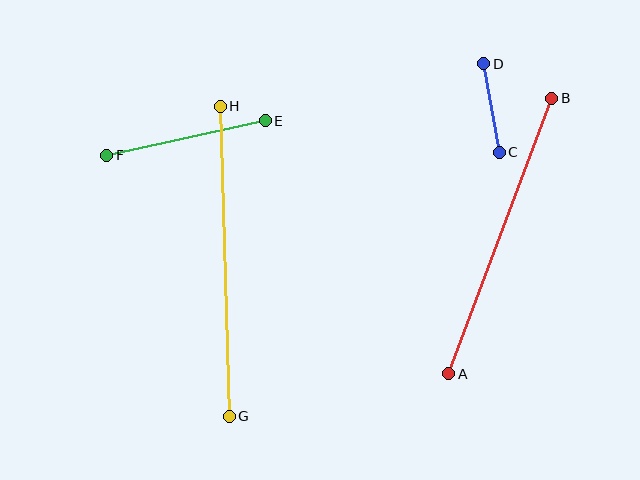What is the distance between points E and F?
The distance is approximately 162 pixels.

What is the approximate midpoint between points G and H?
The midpoint is at approximately (225, 261) pixels.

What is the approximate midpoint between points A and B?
The midpoint is at approximately (500, 236) pixels.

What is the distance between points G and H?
The distance is approximately 310 pixels.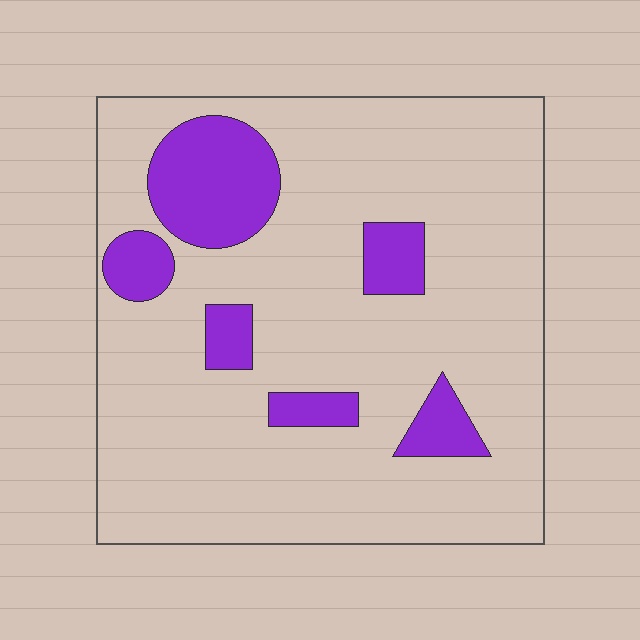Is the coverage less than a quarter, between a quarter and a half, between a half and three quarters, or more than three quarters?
Less than a quarter.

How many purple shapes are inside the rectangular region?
6.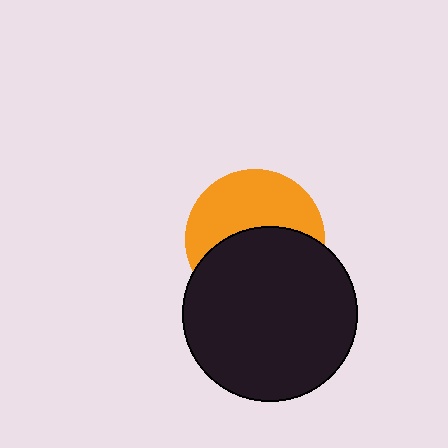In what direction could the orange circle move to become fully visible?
The orange circle could move up. That would shift it out from behind the black circle entirely.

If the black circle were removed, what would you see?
You would see the complete orange circle.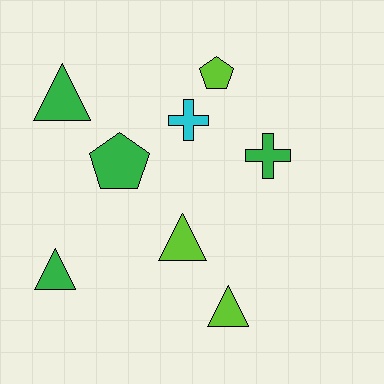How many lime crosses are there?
There are no lime crosses.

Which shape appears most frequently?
Triangle, with 4 objects.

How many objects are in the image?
There are 8 objects.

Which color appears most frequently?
Green, with 4 objects.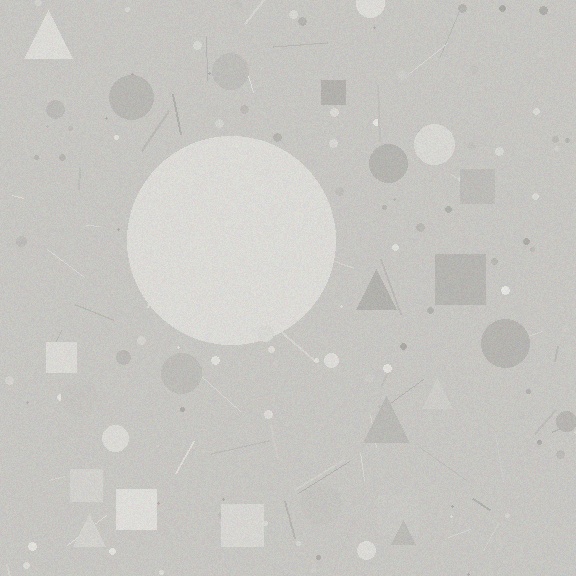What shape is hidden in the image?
A circle is hidden in the image.